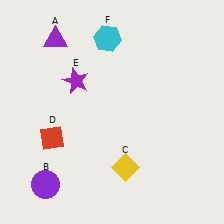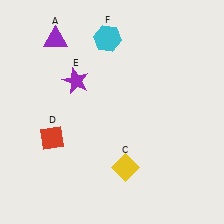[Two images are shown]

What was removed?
The purple circle (B) was removed in Image 2.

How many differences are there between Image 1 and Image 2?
There is 1 difference between the two images.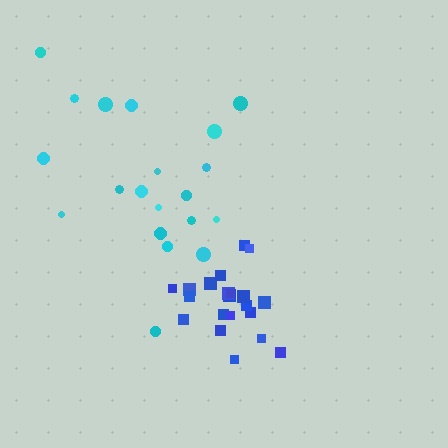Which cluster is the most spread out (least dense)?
Cyan.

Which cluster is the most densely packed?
Blue.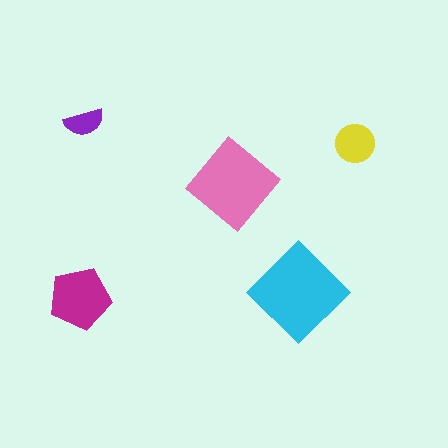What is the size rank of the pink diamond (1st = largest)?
2nd.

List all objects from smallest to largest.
The purple semicircle, the yellow circle, the magenta pentagon, the pink diamond, the cyan diamond.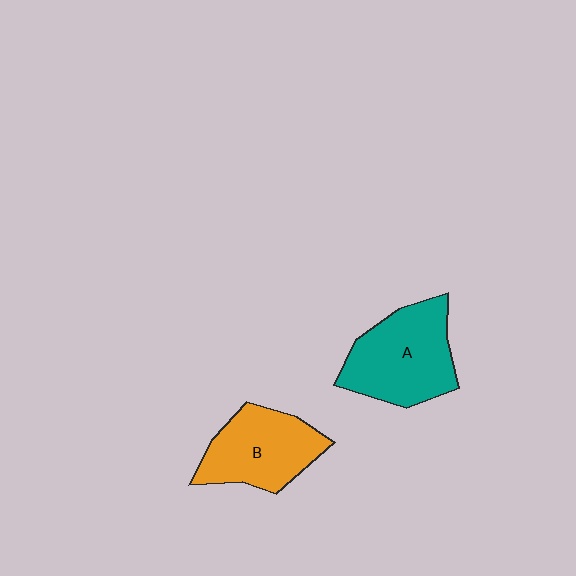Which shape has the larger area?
Shape A (teal).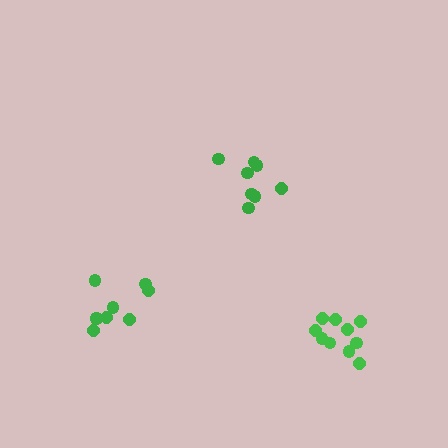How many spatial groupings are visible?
There are 3 spatial groupings.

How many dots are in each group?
Group 1: 10 dots, Group 2: 8 dots, Group 3: 9 dots (27 total).